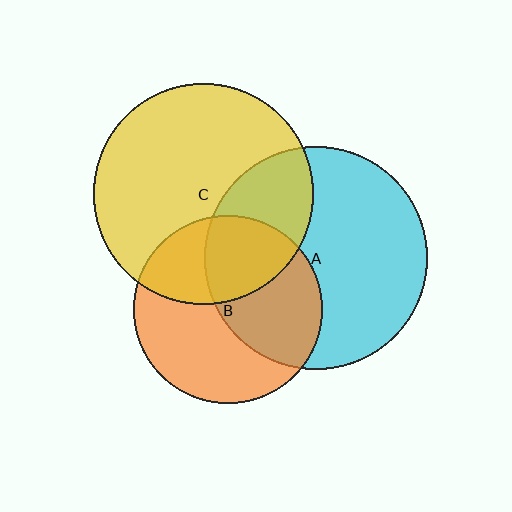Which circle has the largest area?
Circle A (cyan).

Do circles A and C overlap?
Yes.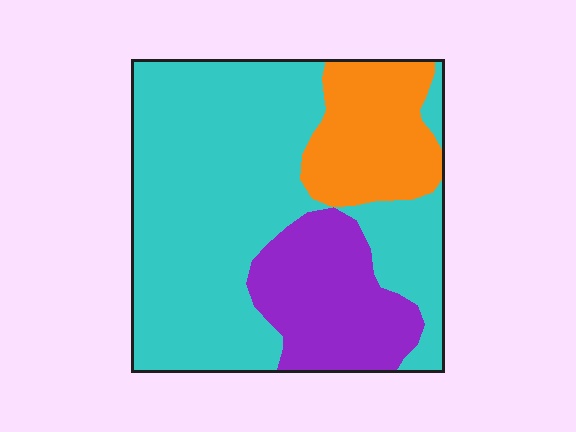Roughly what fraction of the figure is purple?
Purple covers about 20% of the figure.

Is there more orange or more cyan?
Cyan.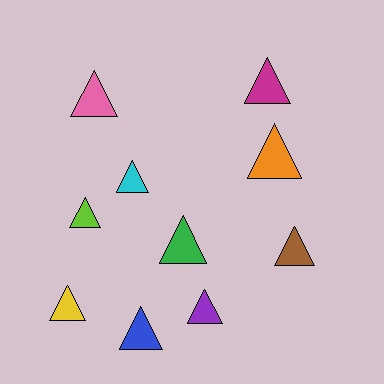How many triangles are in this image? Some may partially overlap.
There are 10 triangles.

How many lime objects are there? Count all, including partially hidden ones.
There is 1 lime object.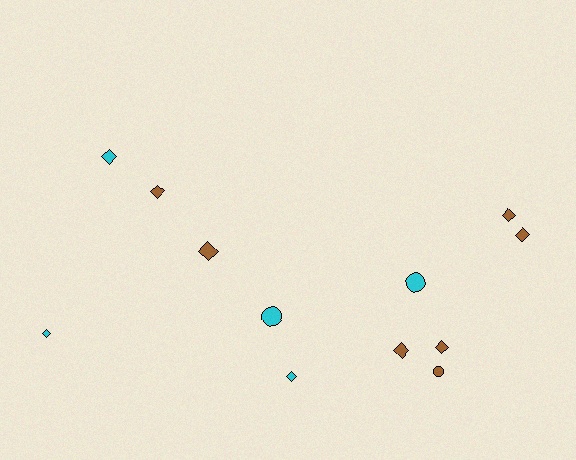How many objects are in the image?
There are 12 objects.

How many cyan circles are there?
There are 2 cyan circles.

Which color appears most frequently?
Brown, with 7 objects.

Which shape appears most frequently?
Diamond, with 9 objects.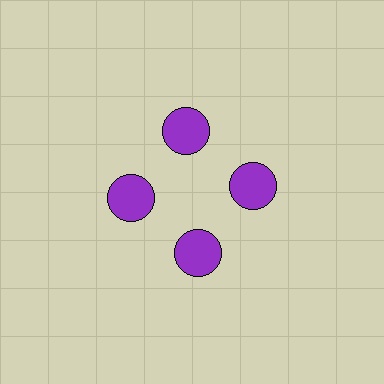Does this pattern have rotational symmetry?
Yes, this pattern has 4-fold rotational symmetry. It looks the same after rotating 90 degrees around the center.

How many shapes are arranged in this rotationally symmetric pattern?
There are 4 shapes, arranged in 4 groups of 1.